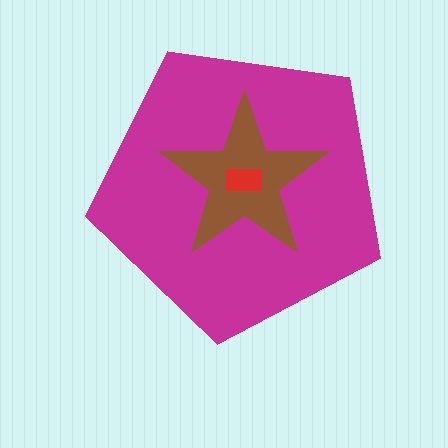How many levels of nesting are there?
3.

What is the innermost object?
The red rectangle.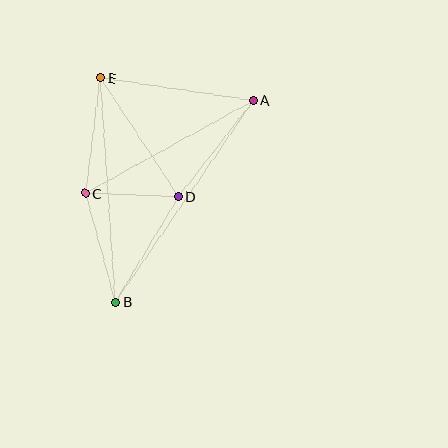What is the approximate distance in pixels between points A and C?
The distance between A and C is approximately 192 pixels.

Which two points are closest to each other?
Points C and D are closest to each other.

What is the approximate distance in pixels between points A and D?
The distance between A and D is approximately 122 pixels.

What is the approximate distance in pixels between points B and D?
The distance between B and D is approximately 122 pixels.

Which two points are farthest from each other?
Points A and B are farthest from each other.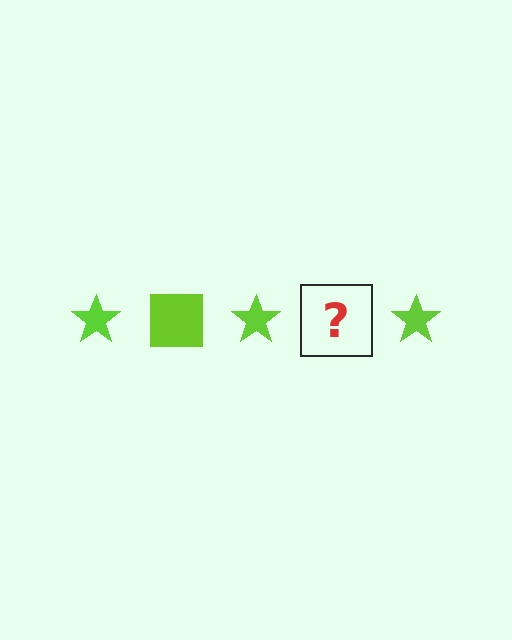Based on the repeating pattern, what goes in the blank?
The blank should be a lime square.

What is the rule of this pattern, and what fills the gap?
The rule is that the pattern cycles through star, square shapes in lime. The gap should be filled with a lime square.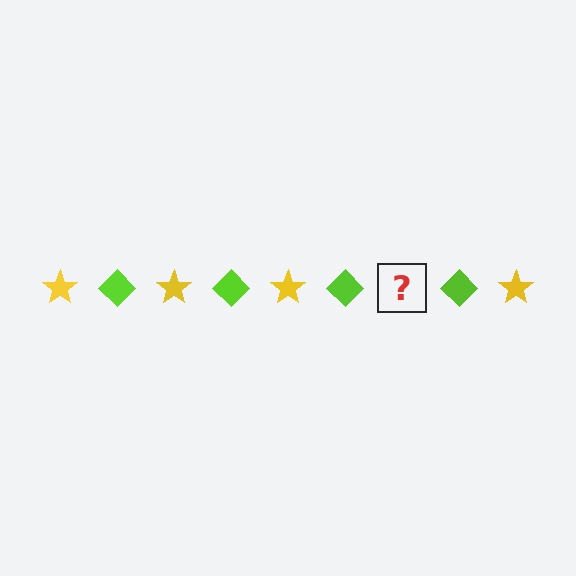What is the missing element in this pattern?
The missing element is a yellow star.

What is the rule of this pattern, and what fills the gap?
The rule is that the pattern alternates between yellow star and lime diamond. The gap should be filled with a yellow star.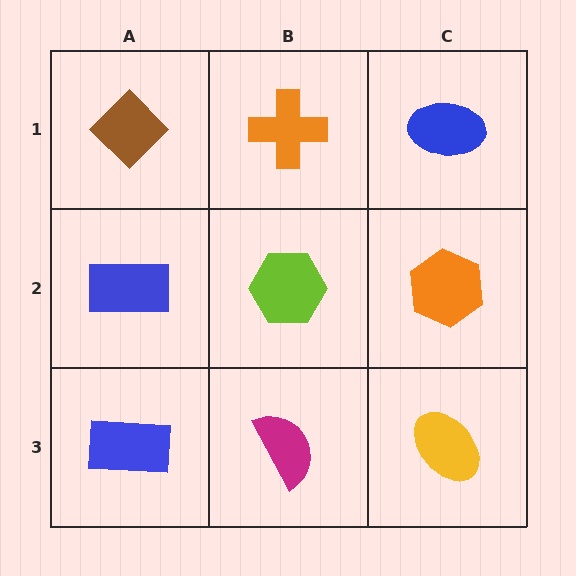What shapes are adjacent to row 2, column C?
A blue ellipse (row 1, column C), a yellow ellipse (row 3, column C), a lime hexagon (row 2, column B).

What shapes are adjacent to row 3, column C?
An orange hexagon (row 2, column C), a magenta semicircle (row 3, column B).